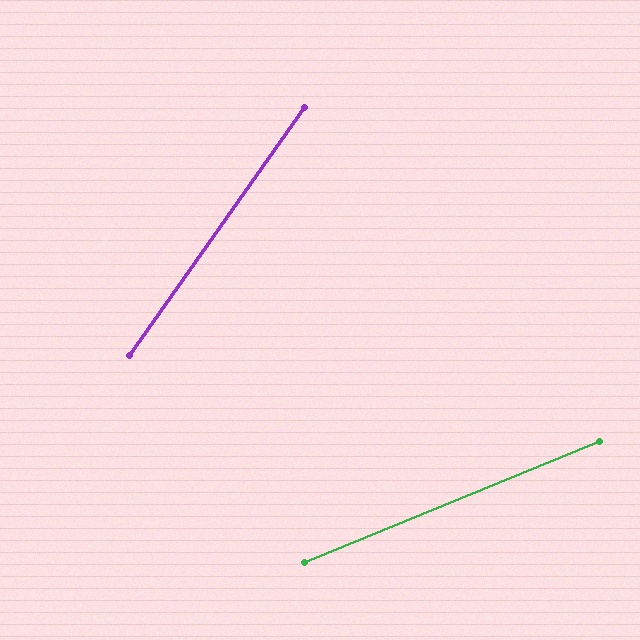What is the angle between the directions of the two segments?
Approximately 33 degrees.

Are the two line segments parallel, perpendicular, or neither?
Neither parallel nor perpendicular — they differ by about 33°.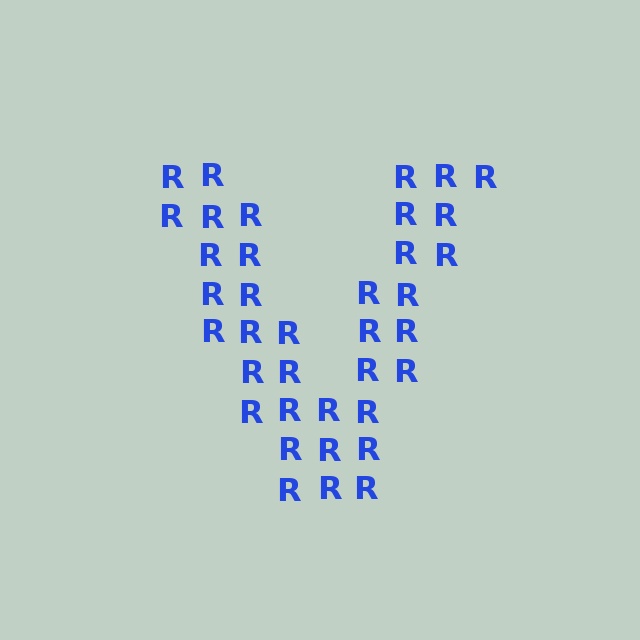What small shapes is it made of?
It is made of small letter R's.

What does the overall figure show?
The overall figure shows the letter V.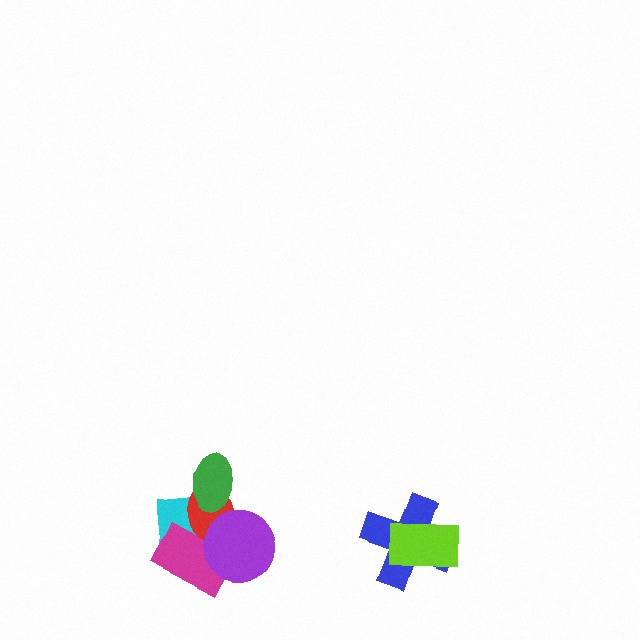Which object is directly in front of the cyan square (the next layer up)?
The red ellipse is directly in front of the cyan square.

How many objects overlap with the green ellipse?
1 object overlaps with the green ellipse.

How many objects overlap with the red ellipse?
4 objects overlap with the red ellipse.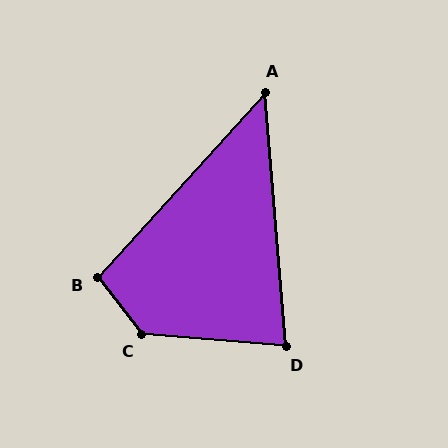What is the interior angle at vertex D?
Approximately 80 degrees (acute).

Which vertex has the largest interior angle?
C, at approximately 133 degrees.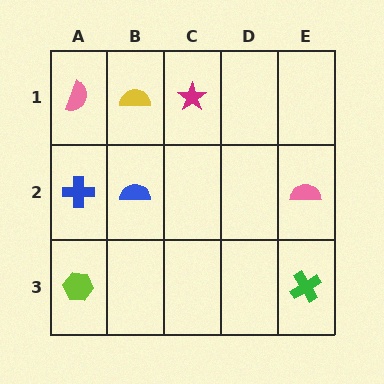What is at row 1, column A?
A pink semicircle.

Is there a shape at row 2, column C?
No, that cell is empty.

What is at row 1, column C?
A magenta star.